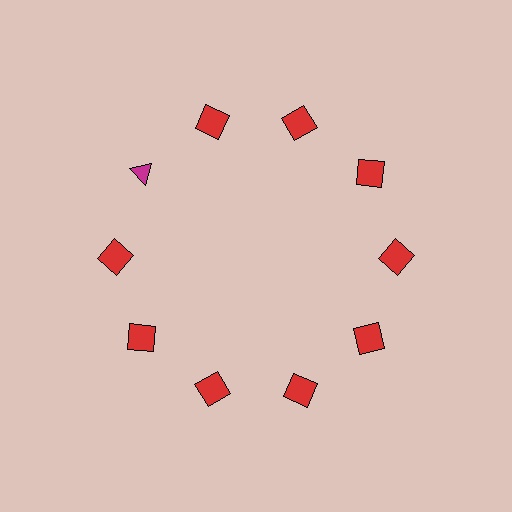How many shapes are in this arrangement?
There are 10 shapes arranged in a ring pattern.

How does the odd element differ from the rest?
It differs in both color (magenta instead of red) and shape (triangle instead of square).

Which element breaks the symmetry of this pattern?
The magenta triangle at roughly the 10 o'clock position breaks the symmetry. All other shapes are red squares.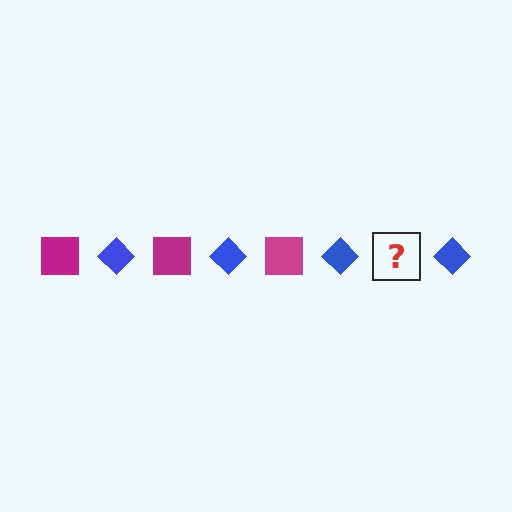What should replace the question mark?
The question mark should be replaced with a magenta square.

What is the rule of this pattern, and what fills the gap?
The rule is that the pattern alternates between magenta square and blue diamond. The gap should be filled with a magenta square.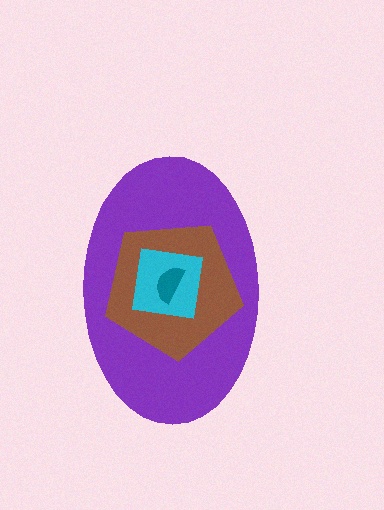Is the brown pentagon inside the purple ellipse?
Yes.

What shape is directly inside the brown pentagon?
The cyan square.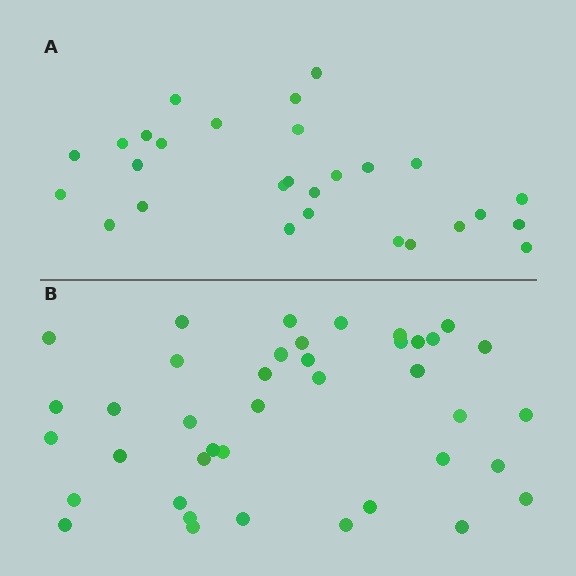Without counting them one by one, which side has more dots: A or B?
Region B (the bottom region) has more dots.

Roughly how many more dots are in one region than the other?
Region B has roughly 12 or so more dots than region A.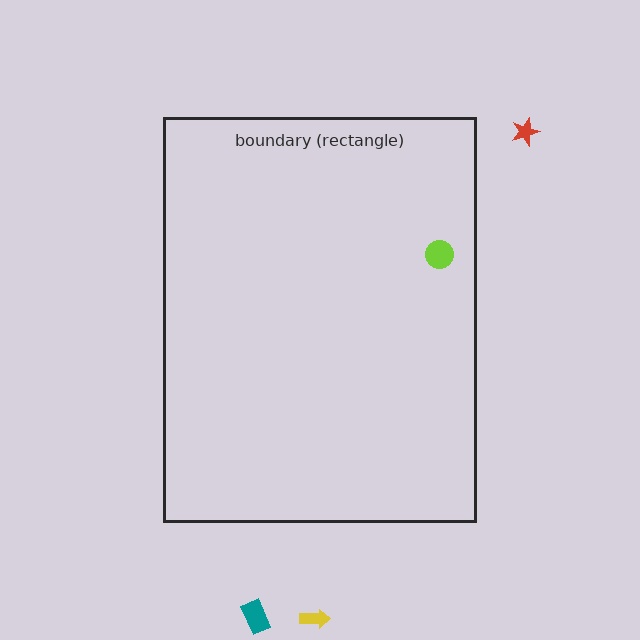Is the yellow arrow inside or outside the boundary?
Outside.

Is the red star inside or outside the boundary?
Outside.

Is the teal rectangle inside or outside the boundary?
Outside.